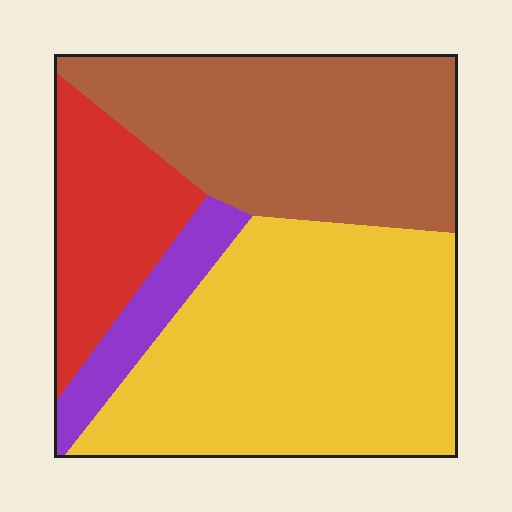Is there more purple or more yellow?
Yellow.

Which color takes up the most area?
Yellow, at roughly 45%.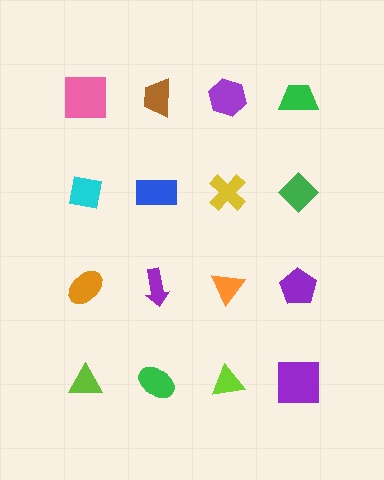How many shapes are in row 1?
4 shapes.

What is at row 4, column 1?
A lime triangle.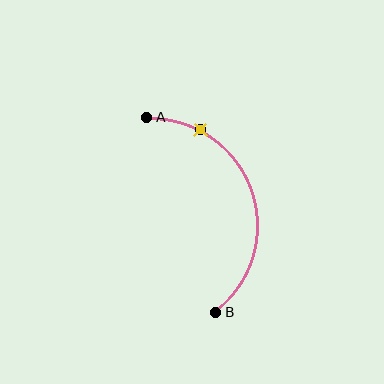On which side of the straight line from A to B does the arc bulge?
The arc bulges to the right of the straight line connecting A and B.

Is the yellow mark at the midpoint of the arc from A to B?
No. The yellow mark lies on the arc but is closer to endpoint A. The arc midpoint would be at the point on the curve equidistant along the arc from both A and B.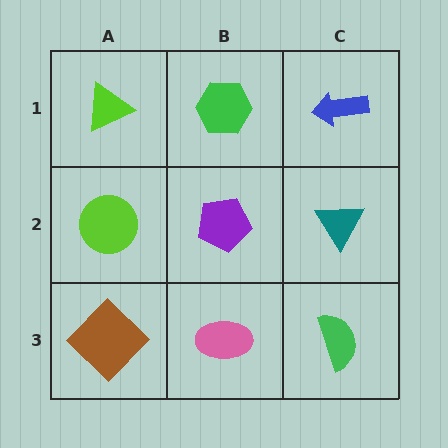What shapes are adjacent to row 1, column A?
A lime circle (row 2, column A), a green hexagon (row 1, column B).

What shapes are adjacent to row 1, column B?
A purple pentagon (row 2, column B), a lime triangle (row 1, column A), a blue arrow (row 1, column C).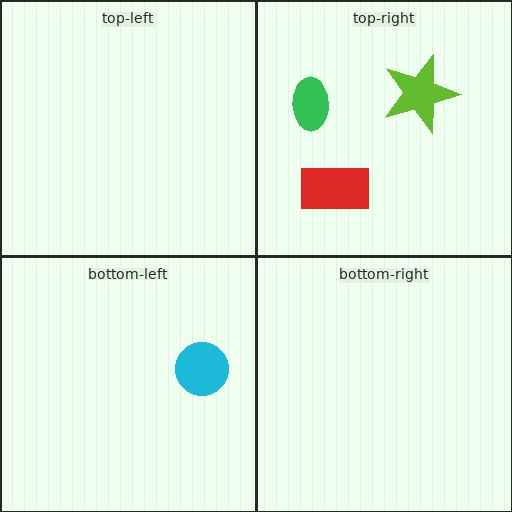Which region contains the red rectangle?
The top-right region.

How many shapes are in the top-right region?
3.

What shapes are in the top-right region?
The green ellipse, the lime star, the red rectangle.